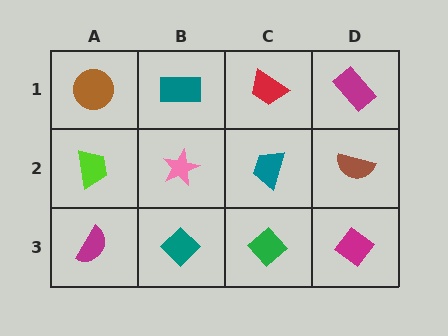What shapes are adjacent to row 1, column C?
A teal trapezoid (row 2, column C), a teal rectangle (row 1, column B), a magenta rectangle (row 1, column D).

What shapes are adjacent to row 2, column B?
A teal rectangle (row 1, column B), a teal diamond (row 3, column B), a lime trapezoid (row 2, column A), a teal trapezoid (row 2, column C).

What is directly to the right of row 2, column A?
A pink star.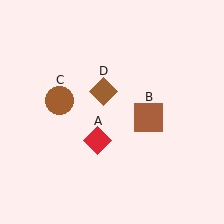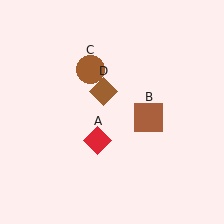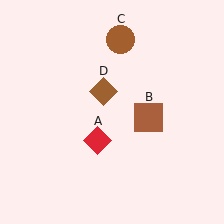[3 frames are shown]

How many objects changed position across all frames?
1 object changed position: brown circle (object C).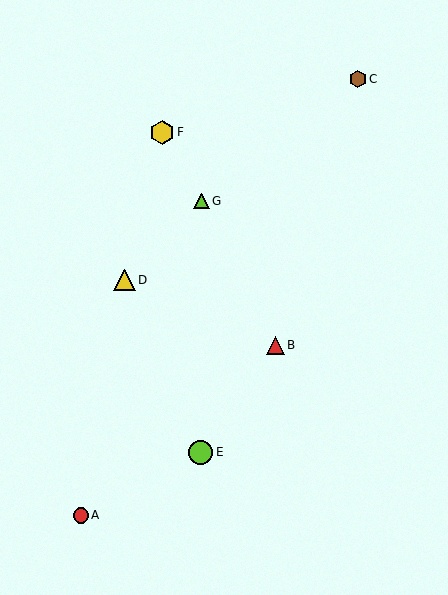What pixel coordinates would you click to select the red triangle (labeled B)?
Click at (275, 345) to select the red triangle B.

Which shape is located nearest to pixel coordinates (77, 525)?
The red circle (labeled A) at (81, 515) is nearest to that location.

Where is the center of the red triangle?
The center of the red triangle is at (275, 345).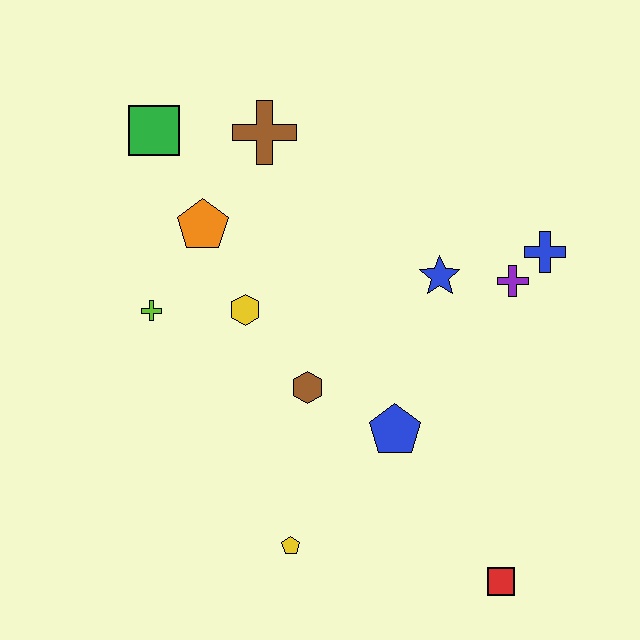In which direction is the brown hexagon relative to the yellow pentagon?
The brown hexagon is above the yellow pentagon.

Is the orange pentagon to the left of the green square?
No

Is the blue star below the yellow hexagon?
No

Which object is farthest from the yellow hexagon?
The red square is farthest from the yellow hexagon.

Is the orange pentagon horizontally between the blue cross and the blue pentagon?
No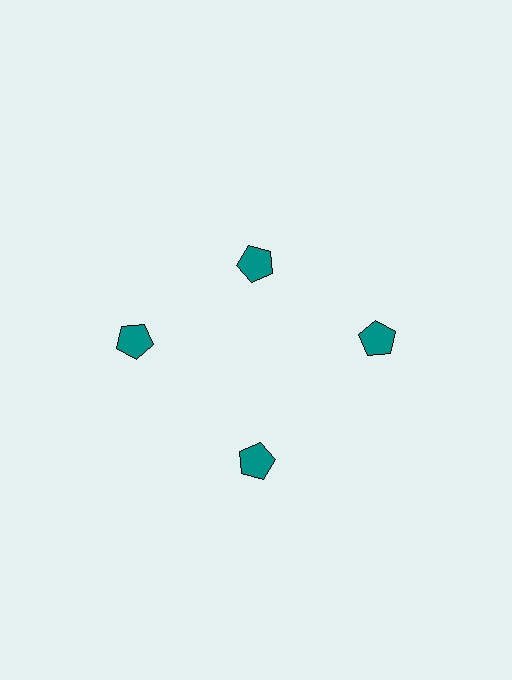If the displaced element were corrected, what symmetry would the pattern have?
It would have 4-fold rotational symmetry — the pattern would map onto itself every 90 degrees.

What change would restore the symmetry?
The symmetry would be restored by moving it outward, back onto the ring so that all 4 pentagons sit at equal angles and equal distance from the center.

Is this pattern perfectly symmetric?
No. The 4 teal pentagons are arranged in a ring, but one element near the 12 o'clock position is pulled inward toward the center, breaking the 4-fold rotational symmetry.